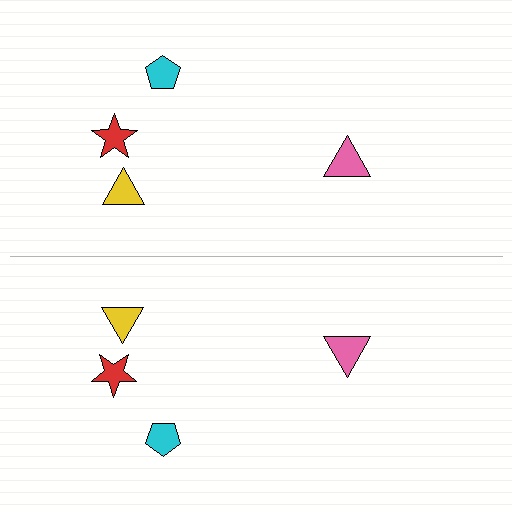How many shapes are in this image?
There are 8 shapes in this image.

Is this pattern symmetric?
Yes, this pattern has bilateral (reflection) symmetry.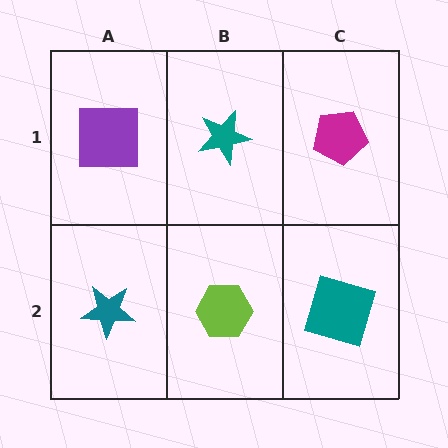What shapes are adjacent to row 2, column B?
A teal star (row 1, column B), a teal star (row 2, column A), a teal square (row 2, column C).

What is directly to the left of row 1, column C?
A teal star.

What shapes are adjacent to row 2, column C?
A magenta pentagon (row 1, column C), a lime hexagon (row 2, column B).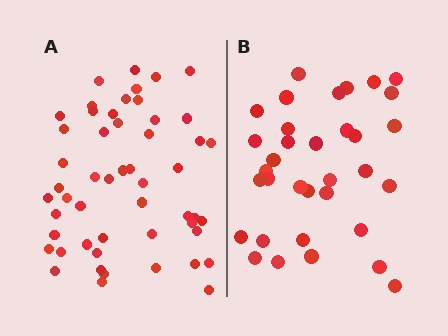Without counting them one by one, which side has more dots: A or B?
Region A (the left region) has more dots.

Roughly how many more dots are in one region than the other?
Region A has approximately 20 more dots than region B.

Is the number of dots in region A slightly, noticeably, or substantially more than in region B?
Region A has substantially more. The ratio is roughly 1.5 to 1.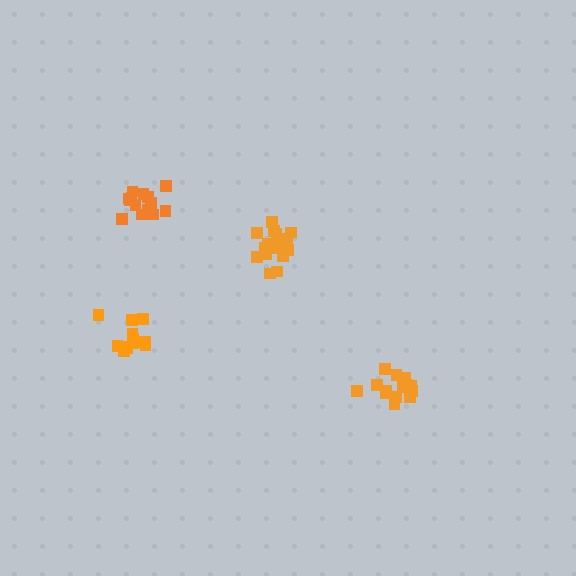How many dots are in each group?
Group 1: 14 dots, Group 2: 12 dots, Group 3: 17 dots, Group 4: 16 dots (59 total).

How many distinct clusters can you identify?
There are 4 distinct clusters.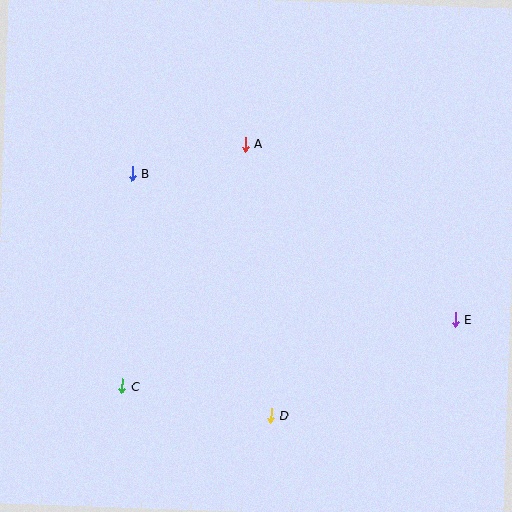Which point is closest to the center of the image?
Point A at (245, 144) is closest to the center.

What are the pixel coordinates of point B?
Point B is at (132, 173).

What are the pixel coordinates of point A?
Point A is at (245, 144).